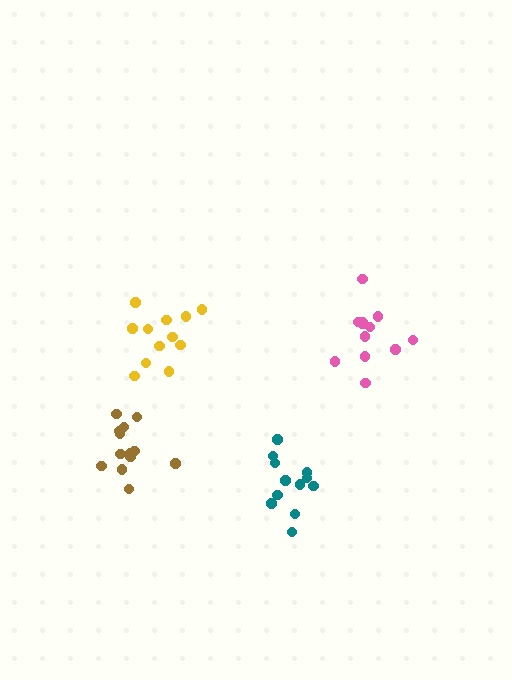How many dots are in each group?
Group 1: 12 dots, Group 2: 13 dots, Group 3: 12 dots, Group 4: 13 dots (50 total).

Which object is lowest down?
The teal cluster is bottommost.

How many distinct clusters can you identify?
There are 4 distinct clusters.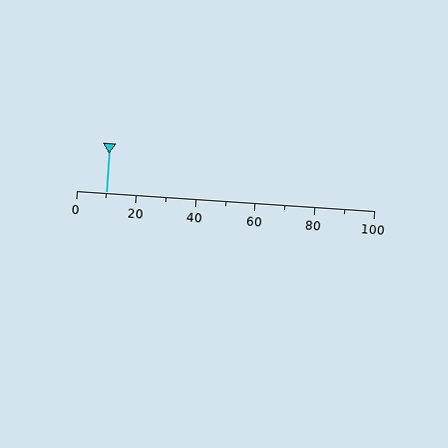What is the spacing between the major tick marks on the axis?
The major ticks are spaced 20 apart.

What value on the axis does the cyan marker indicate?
The marker indicates approximately 10.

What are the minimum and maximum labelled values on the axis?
The axis runs from 0 to 100.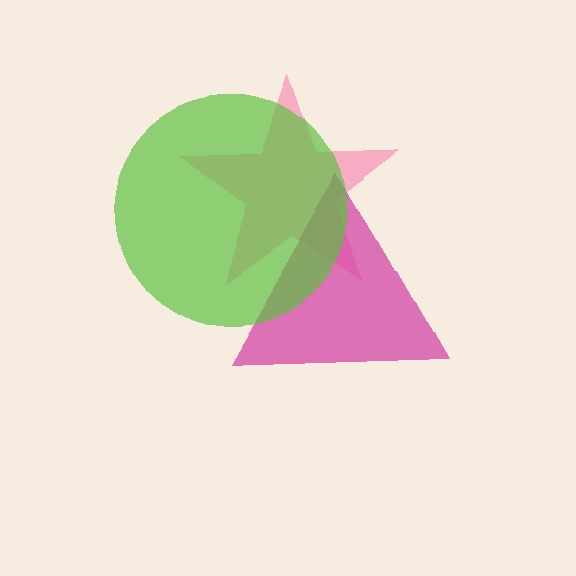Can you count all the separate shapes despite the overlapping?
Yes, there are 3 separate shapes.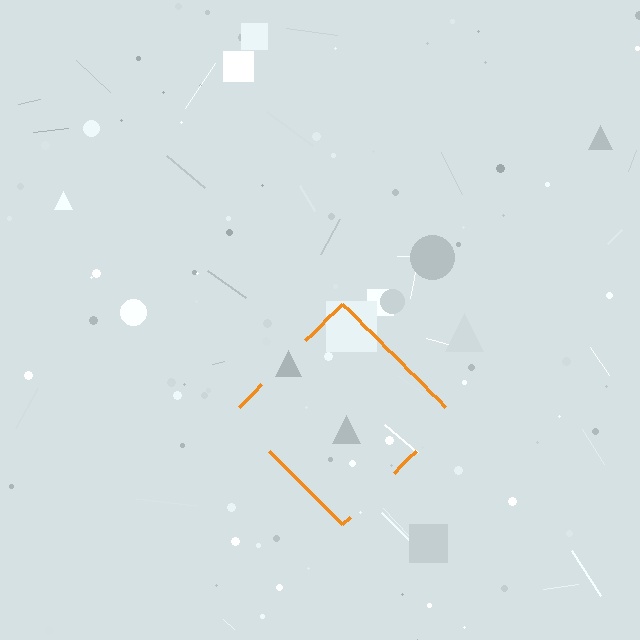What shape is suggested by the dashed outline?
The dashed outline suggests a diamond.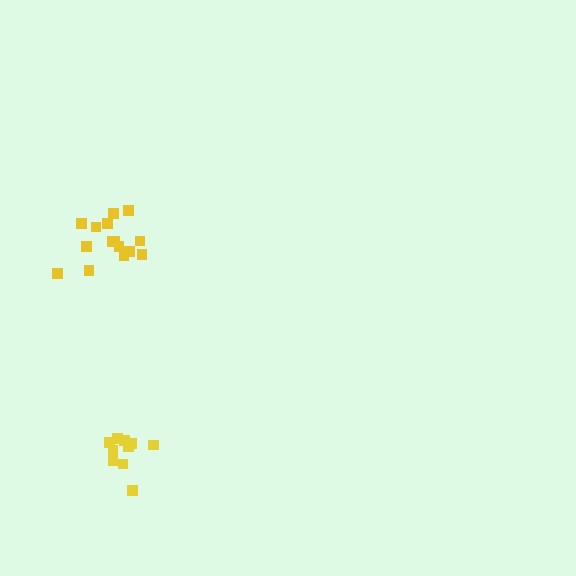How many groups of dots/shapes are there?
There are 2 groups.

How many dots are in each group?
Group 1: 15 dots, Group 2: 10 dots (25 total).